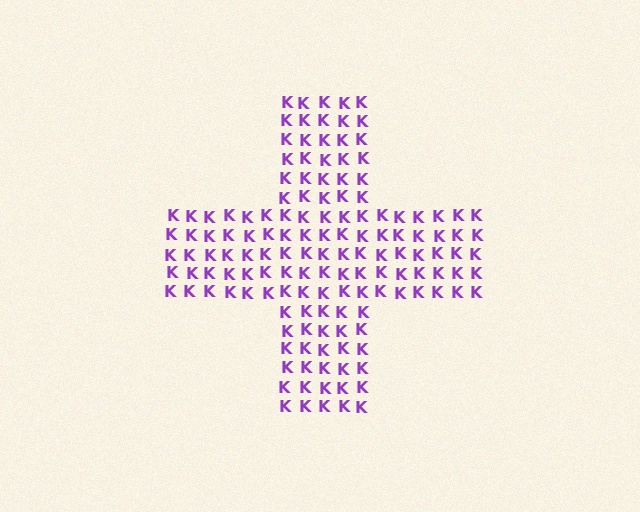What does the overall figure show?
The overall figure shows a cross.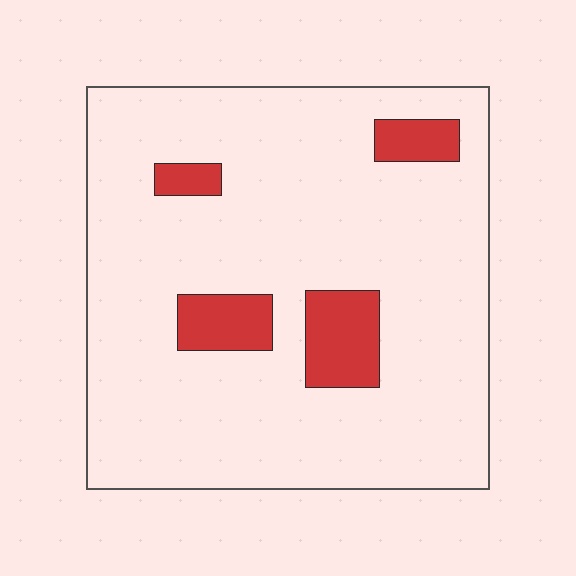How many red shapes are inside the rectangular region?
4.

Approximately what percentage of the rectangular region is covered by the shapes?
Approximately 10%.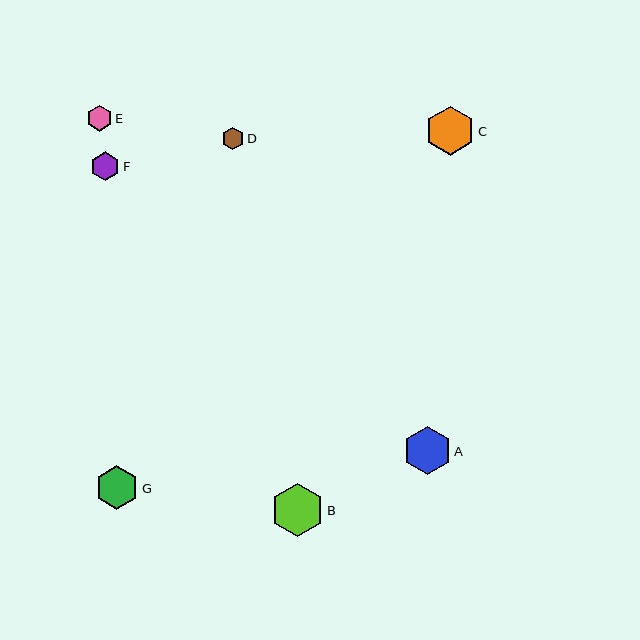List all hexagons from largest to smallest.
From largest to smallest: B, C, A, G, F, E, D.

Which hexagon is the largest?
Hexagon B is the largest with a size of approximately 53 pixels.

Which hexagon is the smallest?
Hexagon D is the smallest with a size of approximately 23 pixels.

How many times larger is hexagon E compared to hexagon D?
Hexagon E is approximately 1.1 times the size of hexagon D.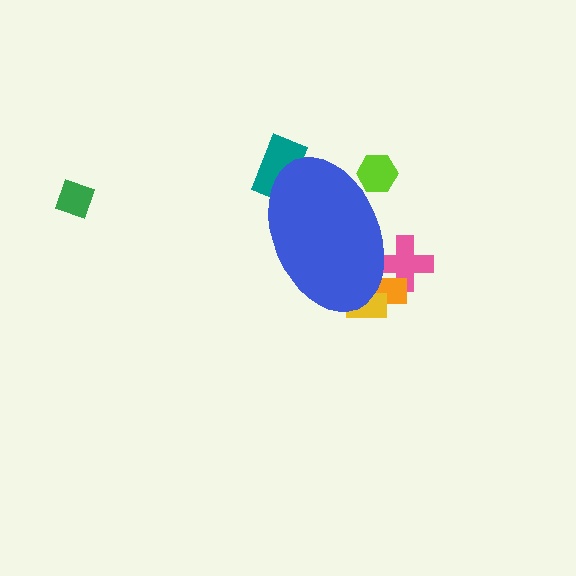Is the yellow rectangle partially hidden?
Yes, the yellow rectangle is partially hidden behind the blue ellipse.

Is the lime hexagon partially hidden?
Yes, the lime hexagon is partially hidden behind the blue ellipse.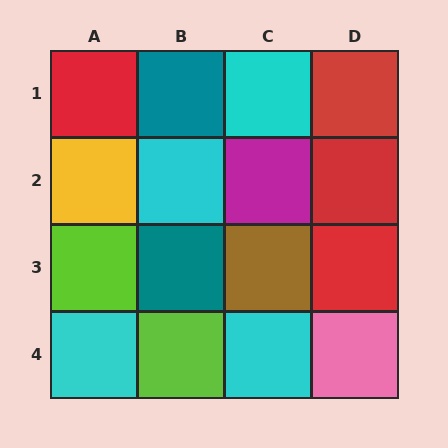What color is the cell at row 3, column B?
Teal.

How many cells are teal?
2 cells are teal.